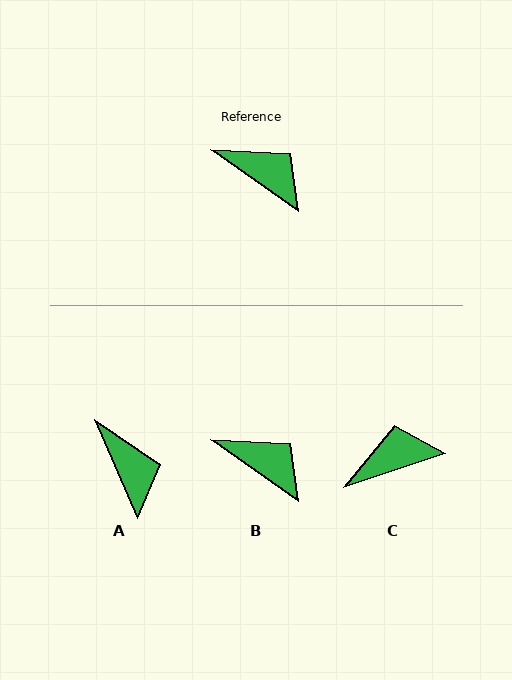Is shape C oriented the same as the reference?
No, it is off by about 53 degrees.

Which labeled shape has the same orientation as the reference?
B.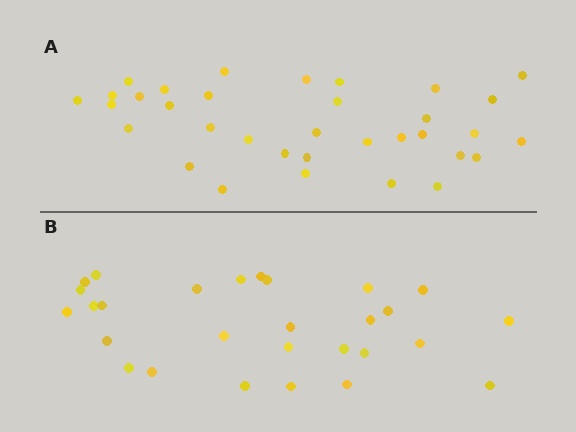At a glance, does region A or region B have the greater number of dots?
Region A (the top region) has more dots.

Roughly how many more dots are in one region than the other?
Region A has about 6 more dots than region B.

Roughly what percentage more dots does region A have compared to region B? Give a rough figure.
About 20% more.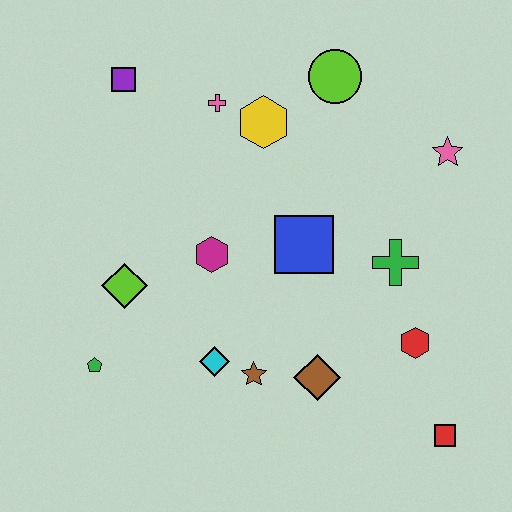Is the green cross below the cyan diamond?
No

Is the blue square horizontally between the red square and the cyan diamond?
Yes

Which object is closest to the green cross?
The red hexagon is closest to the green cross.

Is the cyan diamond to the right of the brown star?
No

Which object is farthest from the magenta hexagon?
The red square is farthest from the magenta hexagon.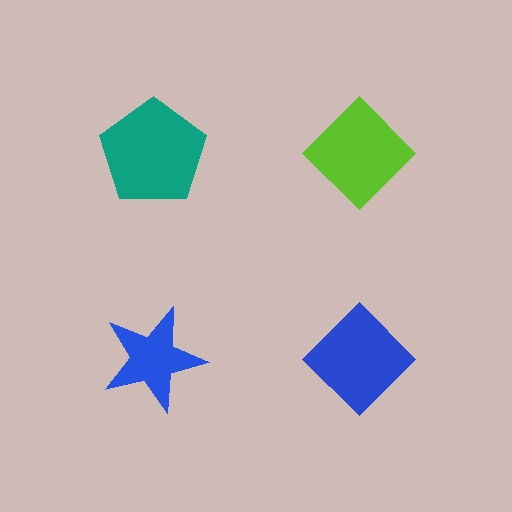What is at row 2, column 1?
A blue star.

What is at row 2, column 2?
A blue diamond.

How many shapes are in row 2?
2 shapes.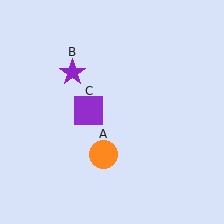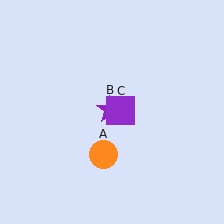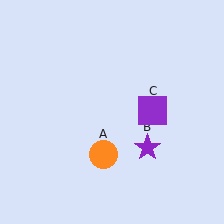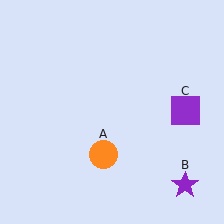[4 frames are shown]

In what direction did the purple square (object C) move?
The purple square (object C) moved right.